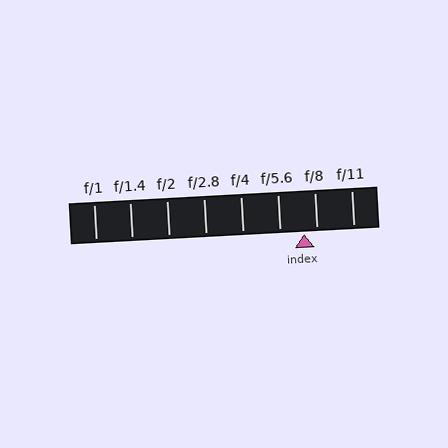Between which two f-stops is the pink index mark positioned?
The index mark is between f/5.6 and f/8.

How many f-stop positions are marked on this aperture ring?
There are 8 f-stop positions marked.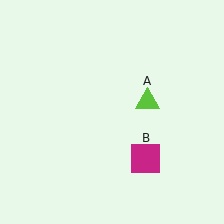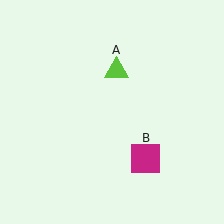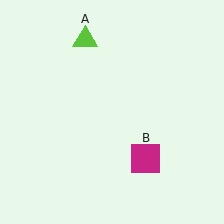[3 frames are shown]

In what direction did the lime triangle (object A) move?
The lime triangle (object A) moved up and to the left.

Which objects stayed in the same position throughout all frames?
Magenta square (object B) remained stationary.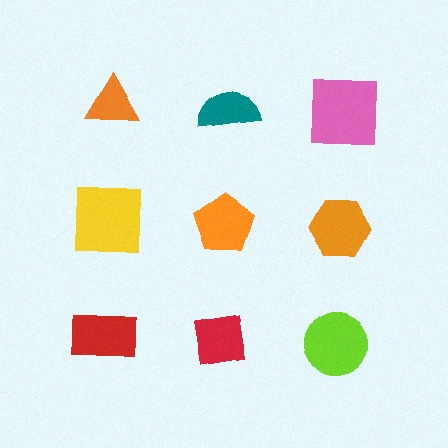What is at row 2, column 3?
An orange hexagon.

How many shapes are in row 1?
3 shapes.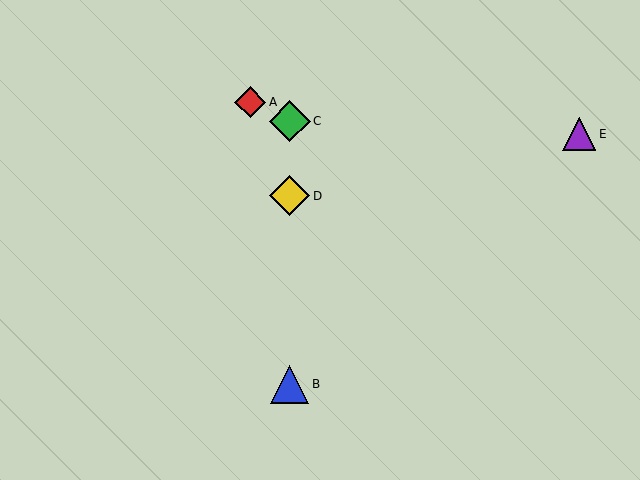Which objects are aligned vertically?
Objects B, C, D are aligned vertically.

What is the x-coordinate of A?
Object A is at x≈250.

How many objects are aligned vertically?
3 objects (B, C, D) are aligned vertically.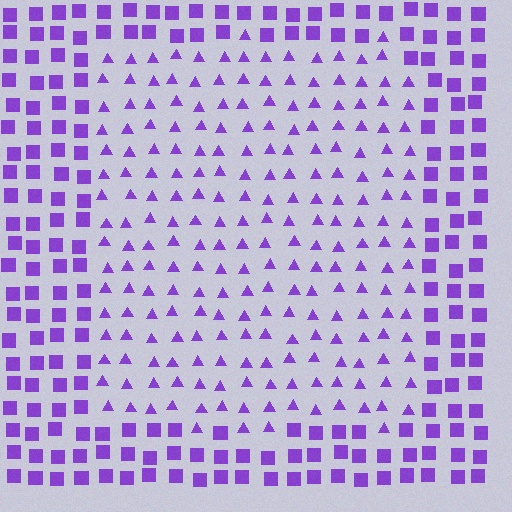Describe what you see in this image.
The image is filled with small purple elements arranged in a uniform grid. A rectangle-shaped region contains triangles, while the surrounding area contains squares. The boundary is defined purely by the change in element shape.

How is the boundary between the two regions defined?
The boundary is defined by a change in element shape: triangles inside vs. squares outside. All elements share the same color and spacing.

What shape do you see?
I see a rectangle.